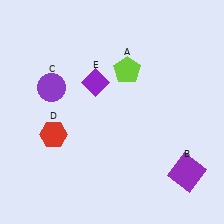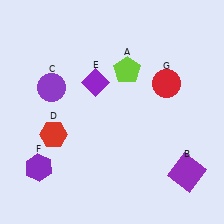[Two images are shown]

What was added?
A purple hexagon (F), a red circle (G) were added in Image 2.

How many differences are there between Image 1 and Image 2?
There are 2 differences between the two images.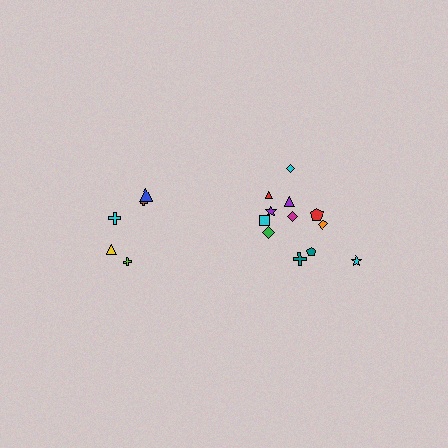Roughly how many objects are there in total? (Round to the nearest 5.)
Roughly 15 objects in total.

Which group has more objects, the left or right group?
The right group.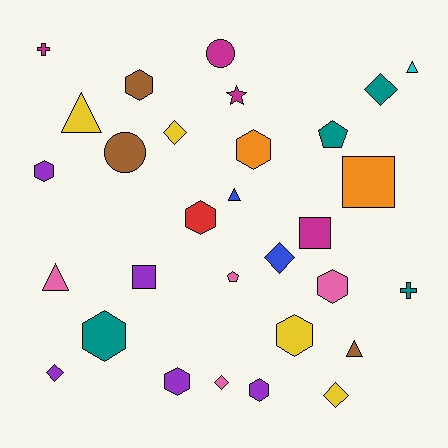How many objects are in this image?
There are 30 objects.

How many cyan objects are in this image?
There is 1 cyan object.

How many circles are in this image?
There are 2 circles.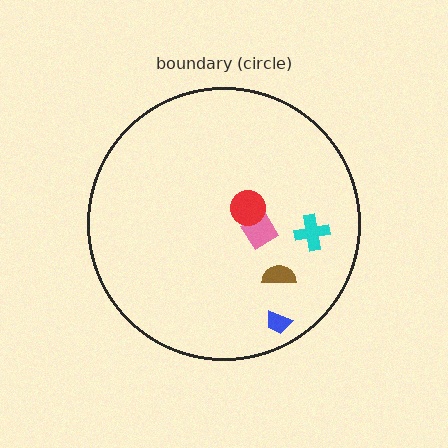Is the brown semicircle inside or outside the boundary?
Inside.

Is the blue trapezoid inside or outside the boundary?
Inside.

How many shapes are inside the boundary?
5 inside, 0 outside.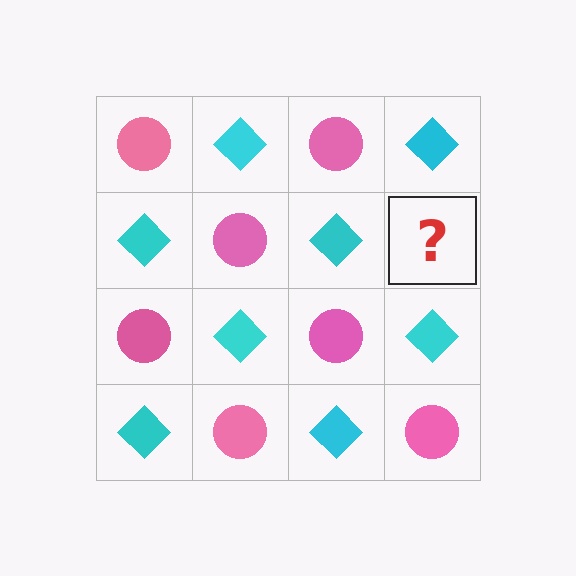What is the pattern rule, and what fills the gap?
The rule is that it alternates pink circle and cyan diamond in a checkerboard pattern. The gap should be filled with a pink circle.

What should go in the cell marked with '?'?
The missing cell should contain a pink circle.